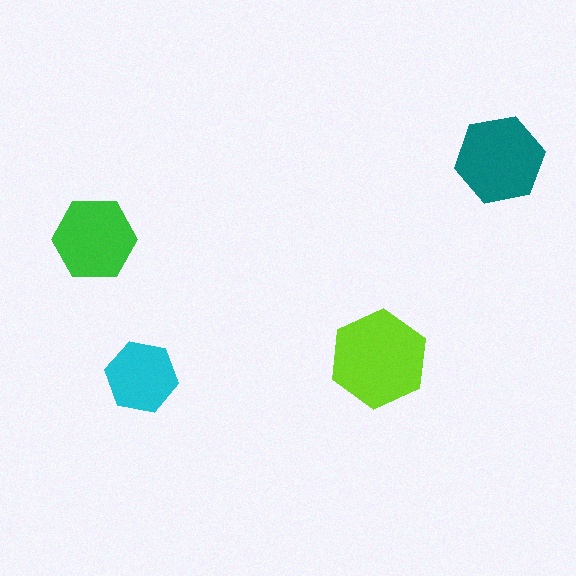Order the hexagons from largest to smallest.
the lime one, the teal one, the green one, the cyan one.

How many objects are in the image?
There are 4 objects in the image.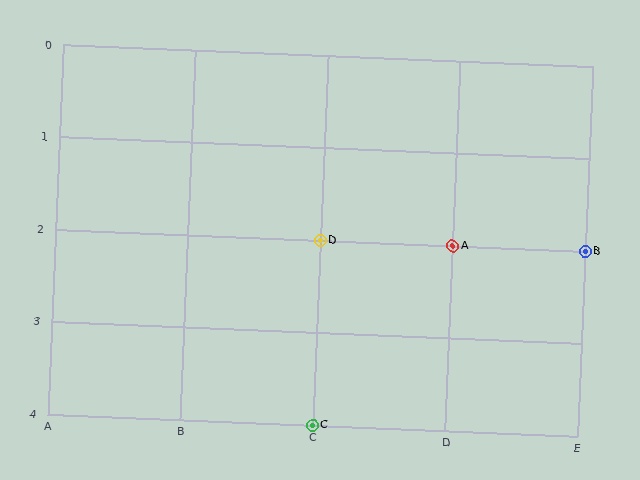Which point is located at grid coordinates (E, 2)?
Point B is at (E, 2).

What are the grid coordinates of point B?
Point B is at grid coordinates (E, 2).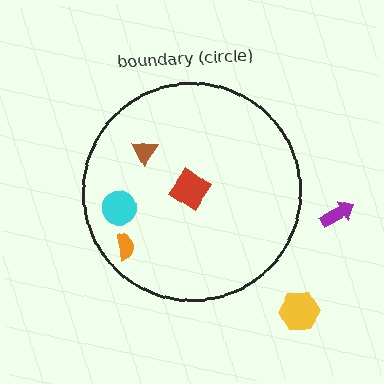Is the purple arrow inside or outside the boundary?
Outside.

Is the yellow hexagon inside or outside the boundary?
Outside.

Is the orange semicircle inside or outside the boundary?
Inside.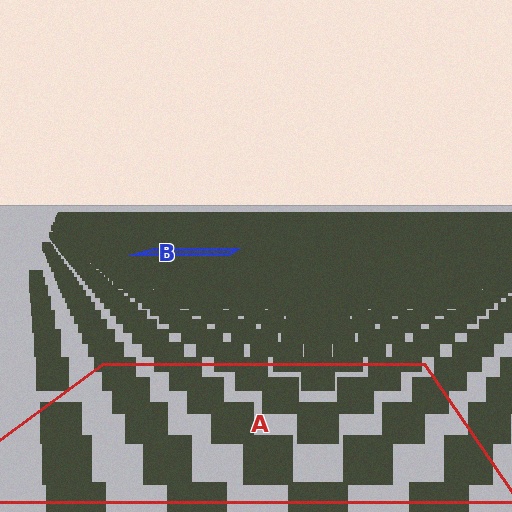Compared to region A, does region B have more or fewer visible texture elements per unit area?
Region B has more texture elements per unit area — they are packed more densely because it is farther away.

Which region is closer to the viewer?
Region A is closer. The texture elements there are larger and more spread out.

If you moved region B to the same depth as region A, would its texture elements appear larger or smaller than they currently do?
They would appear larger. At a closer depth, the same texture elements are projected at a bigger on-screen size.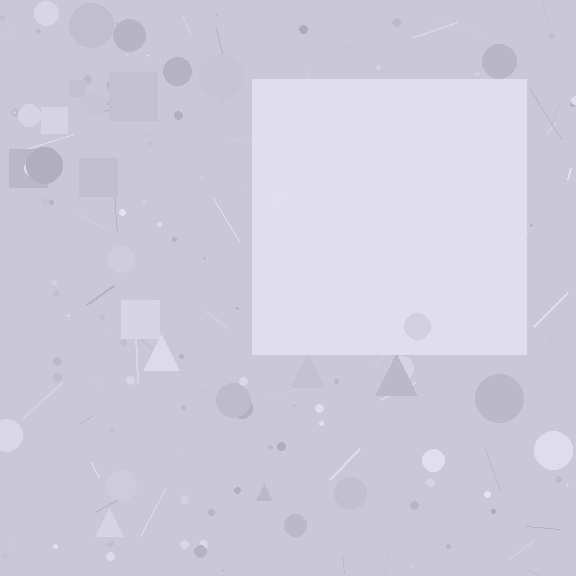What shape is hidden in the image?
A square is hidden in the image.